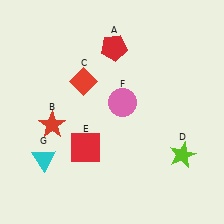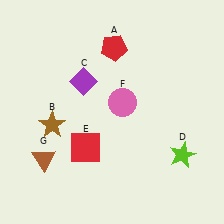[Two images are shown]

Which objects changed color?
B changed from red to brown. C changed from red to purple. G changed from cyan to brown.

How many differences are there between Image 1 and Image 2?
There are 3 differences between the two images.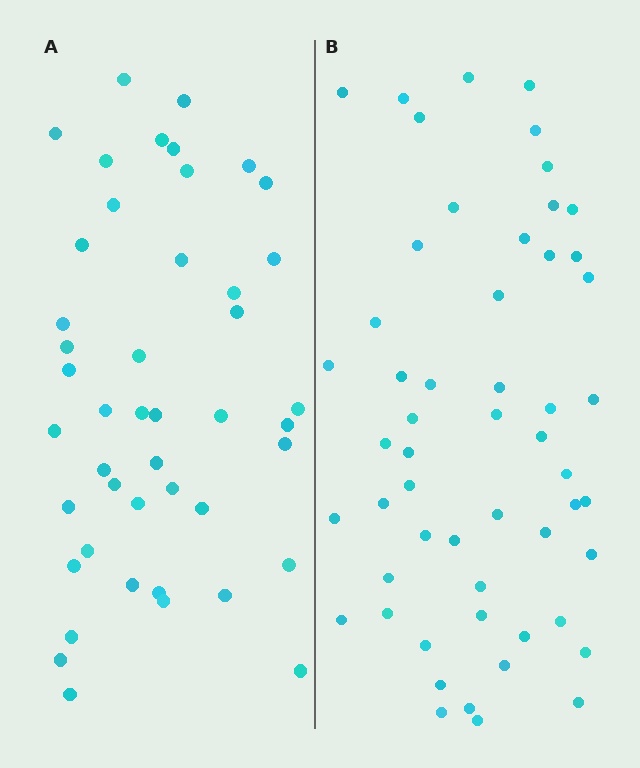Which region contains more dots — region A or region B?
Region B (the right region) has more dots.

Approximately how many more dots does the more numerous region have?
Region B has roughly 8 or so more dots than region A.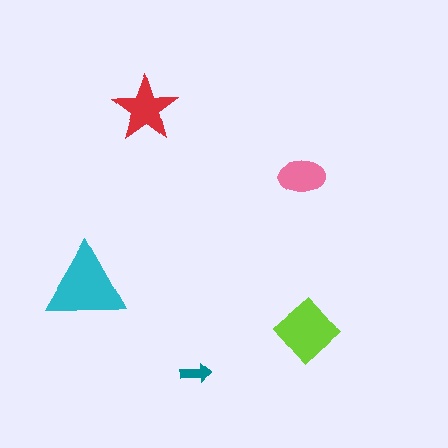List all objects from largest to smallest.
The cyan triangle, the lime diamond, the red star, the pink ellipse, the teal arrow.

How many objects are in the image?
There are 5 objects in the image.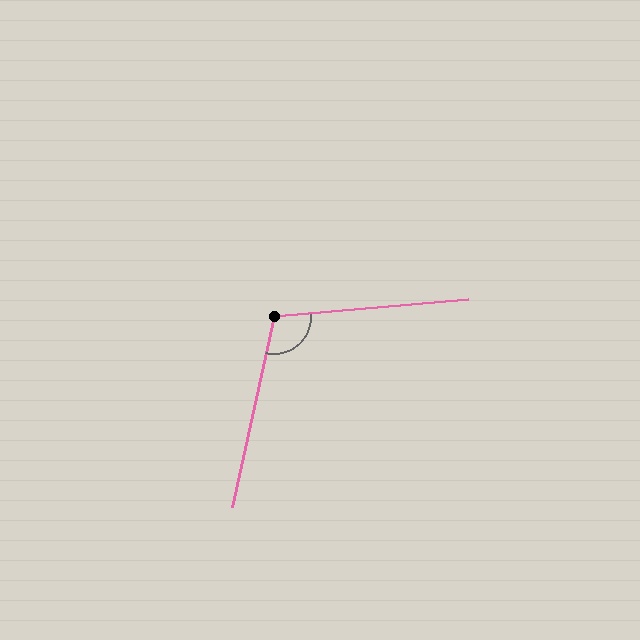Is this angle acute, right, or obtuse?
It is obtuse.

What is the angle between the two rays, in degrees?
Approximately 107 degrees.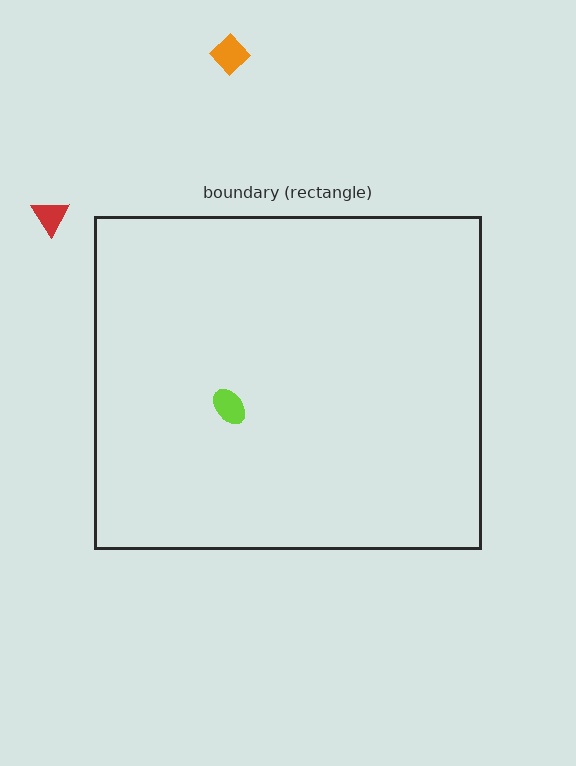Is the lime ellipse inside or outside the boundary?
Inside.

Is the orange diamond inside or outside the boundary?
Outside.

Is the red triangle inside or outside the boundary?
Outside.